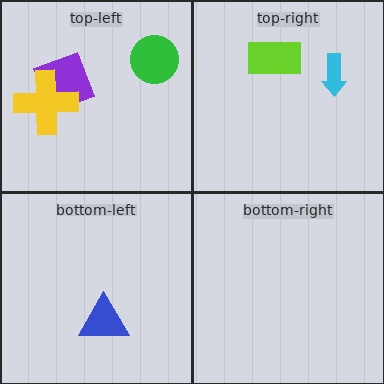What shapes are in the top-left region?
The green circle, the purple diamond, the yellow cross.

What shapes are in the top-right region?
The lime rectangle, the cyan arrow.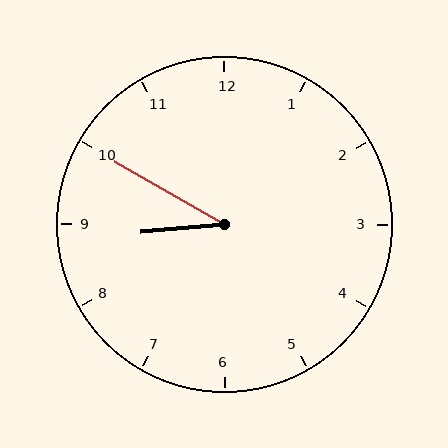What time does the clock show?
8:50.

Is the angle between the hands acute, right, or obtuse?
It is acute.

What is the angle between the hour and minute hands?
Approximately 35 degrees.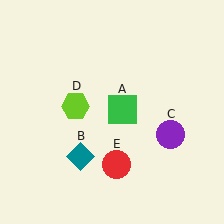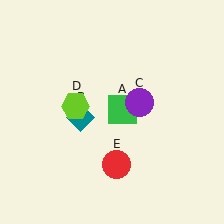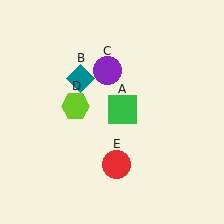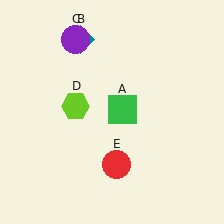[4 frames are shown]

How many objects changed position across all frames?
2 objects changed position: teal diamond (object B), purple circle (object C).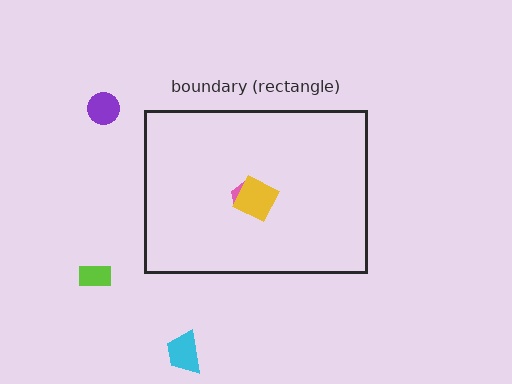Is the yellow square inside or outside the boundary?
Inside.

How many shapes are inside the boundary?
3 inside, 3 outside.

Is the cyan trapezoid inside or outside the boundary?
Outside.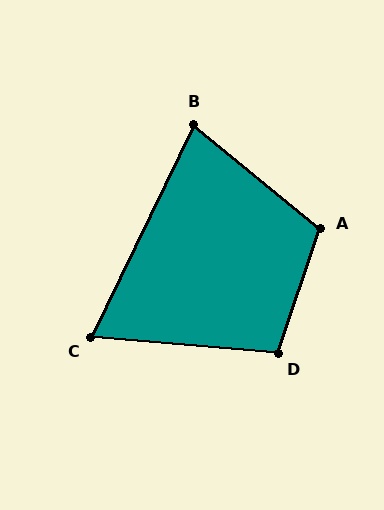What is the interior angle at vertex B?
Approximately 76 degrees (acute).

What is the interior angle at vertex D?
Approximately 104 degrees (obtuse).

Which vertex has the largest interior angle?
A, at approximately 111 degrees.